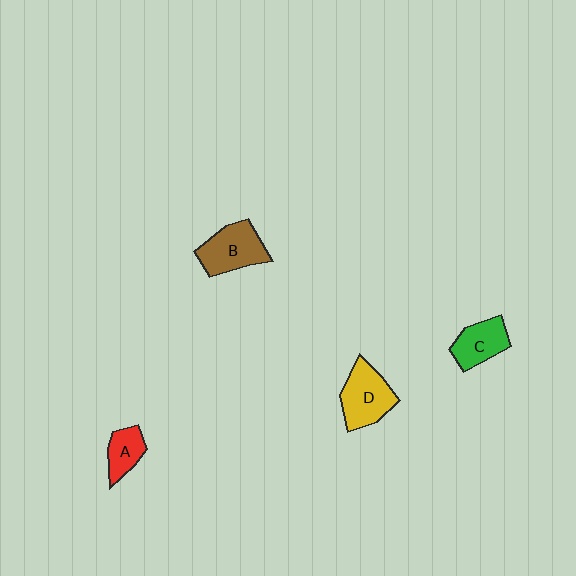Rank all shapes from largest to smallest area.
From largest to smallest: D (yellow), B (brown), C (green), A (red).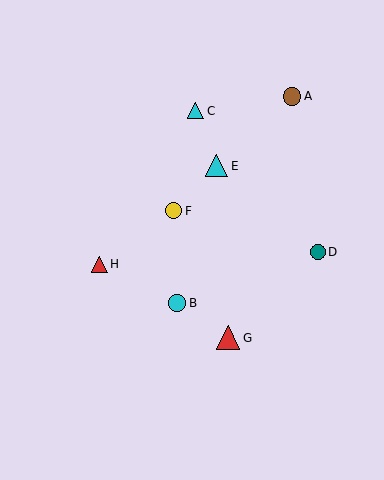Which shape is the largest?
The red triangle (labeled G) is the largest.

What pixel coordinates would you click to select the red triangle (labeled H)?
Click at (99, 264) to select the red triangle H.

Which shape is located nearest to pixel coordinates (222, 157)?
The cyan triangle (labeled E) at (217, 166) is nearest to that location.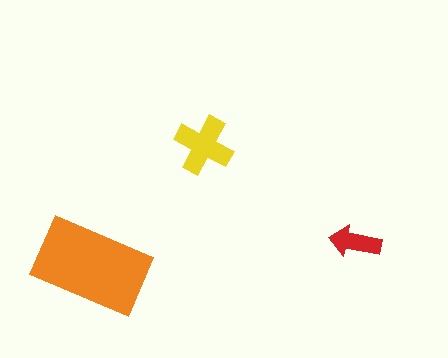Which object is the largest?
The orange rectangle.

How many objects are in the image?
There are 3 objects in the image.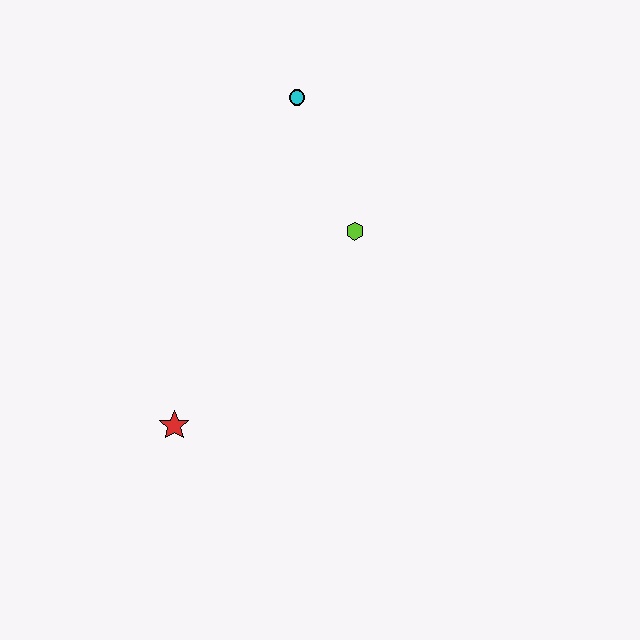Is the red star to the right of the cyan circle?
No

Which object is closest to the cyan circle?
The lime hexagon is closest to the cyan circle.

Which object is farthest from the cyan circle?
The red star is farthest from the cyan circle.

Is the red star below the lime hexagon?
Yes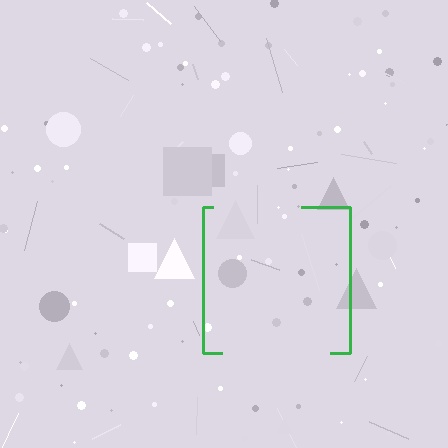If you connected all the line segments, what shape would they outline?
They would outline a square.